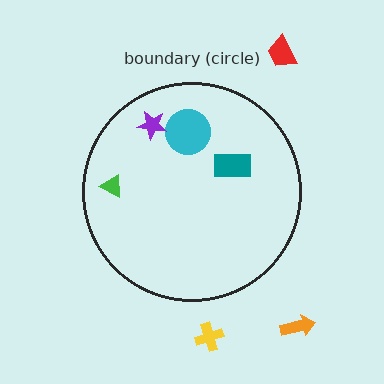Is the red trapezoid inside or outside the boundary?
Outside.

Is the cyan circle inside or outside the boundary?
Inside.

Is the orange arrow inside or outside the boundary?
Outside.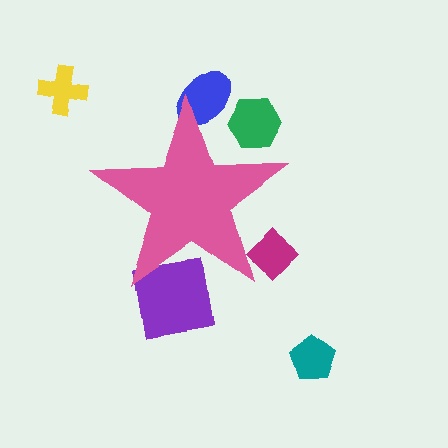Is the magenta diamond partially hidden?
Yes, the magenta diamond is partially hidden behind the pink star.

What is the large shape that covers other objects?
A pink star.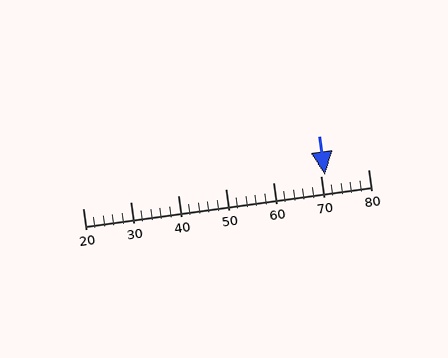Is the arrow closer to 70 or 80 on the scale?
The arrow is closer to 70.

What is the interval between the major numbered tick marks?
The major tick marks are spaced 10 units apart.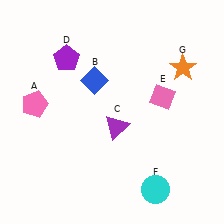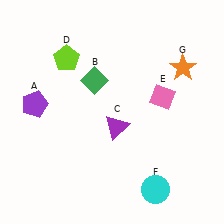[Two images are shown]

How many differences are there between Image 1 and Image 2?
There are 3 differences between the two images.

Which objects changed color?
A changed from pink to purple. B changed from blue to green. D changed from purple to lime.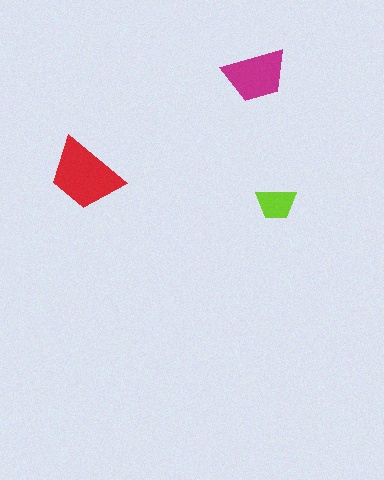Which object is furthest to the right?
The lime trapezoid is rightmost.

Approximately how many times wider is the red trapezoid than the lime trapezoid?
About 2 times wider.